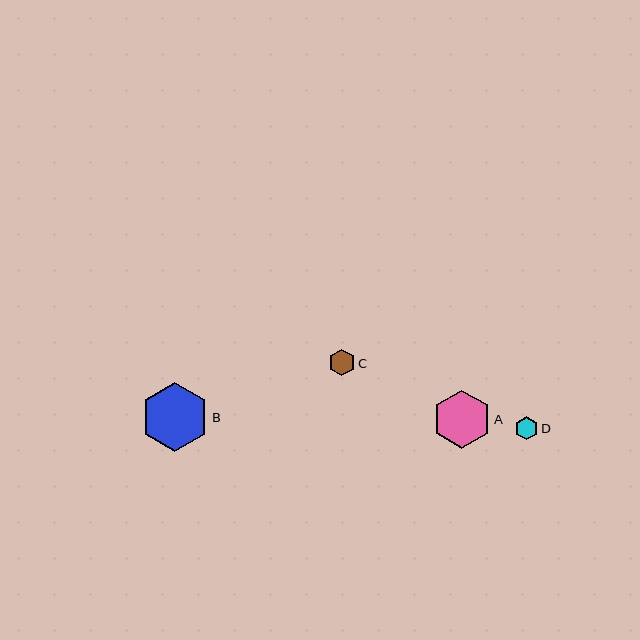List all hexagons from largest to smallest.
From largest to smallest: B, A, C, D.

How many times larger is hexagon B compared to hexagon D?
Hexagon B is approximately 2.9 times the size of hexagon D.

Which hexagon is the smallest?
Hexagon D is the smallest with a size of approximately 23 pixels.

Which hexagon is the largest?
Hexagon B is the largest with a size of approximately 68 pixels.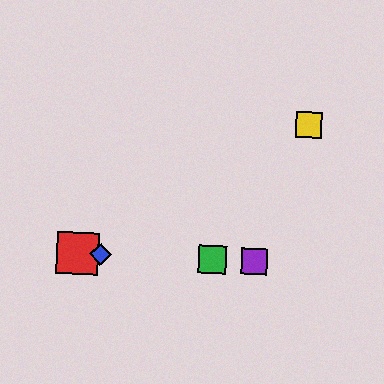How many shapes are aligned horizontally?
4 shapes (the red square, the blue diamond, the green square, the purple square) are aligned horizontally.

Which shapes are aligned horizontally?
The red square, the blue diamond, the green square, the purple square are aligned horizontally.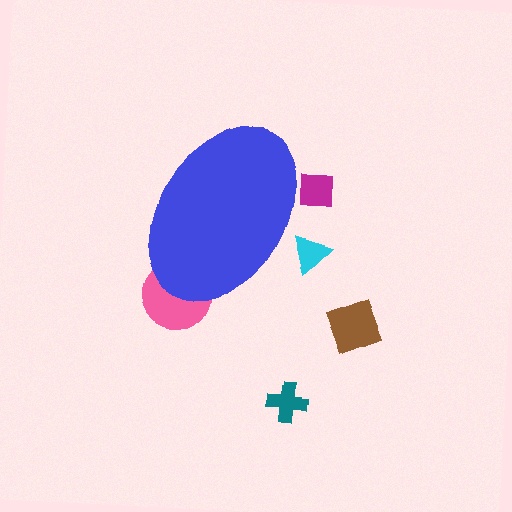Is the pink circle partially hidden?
Yes, the pink circle is partially hidden behind the blue ellipse.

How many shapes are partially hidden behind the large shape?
3 shapes are partially hidden.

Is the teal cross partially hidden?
No, the teal cross is fully visible.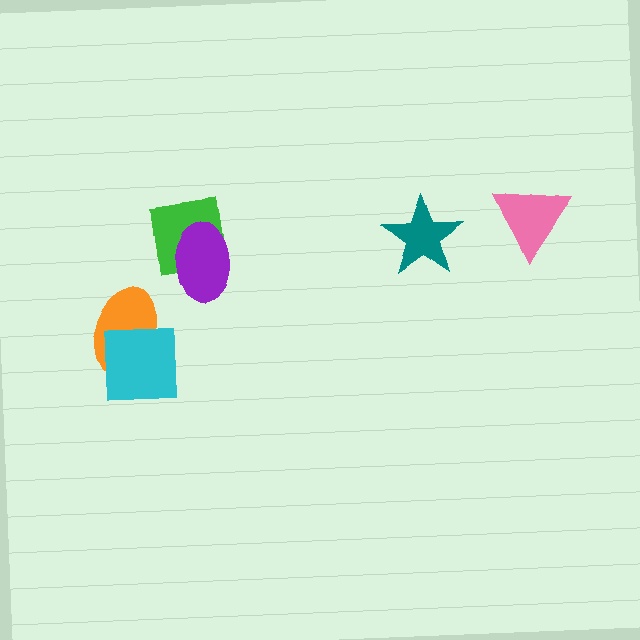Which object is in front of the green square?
The purple ellipse is in front of the green square.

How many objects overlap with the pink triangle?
0 objects overlap with the pink triangle.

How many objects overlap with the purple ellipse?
1 object overlaps with the purple ellipse.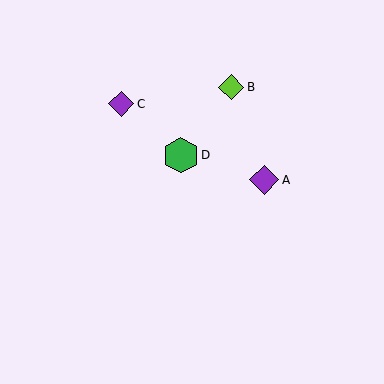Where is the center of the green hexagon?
The center of the green hexagon is at (181, 155).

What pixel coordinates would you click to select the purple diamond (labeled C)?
Click at (121, 104) to select the purple diamond C.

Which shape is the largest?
The green hexagon (labeled D) is the largest.